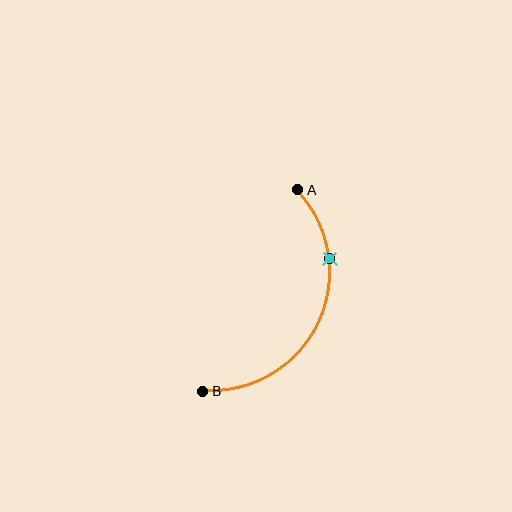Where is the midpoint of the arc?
The arc midpoint is the point on the curve farthest from the straight line joining A and B. It sits to the right of that line.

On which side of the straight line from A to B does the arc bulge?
The arc bulges to the right of the straight line connecting A and B.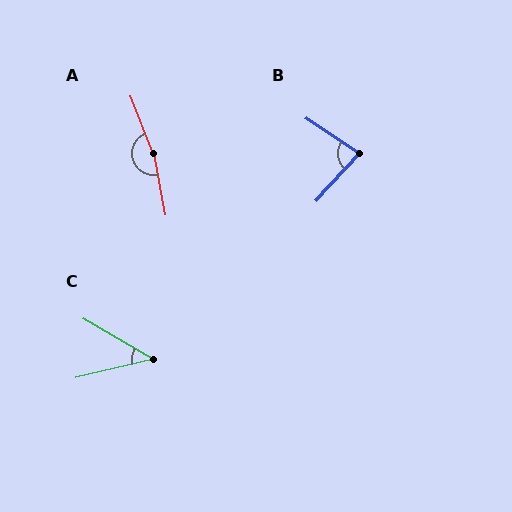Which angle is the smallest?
C, at approximately 44 degrees.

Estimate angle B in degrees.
Approximately 80 degrees.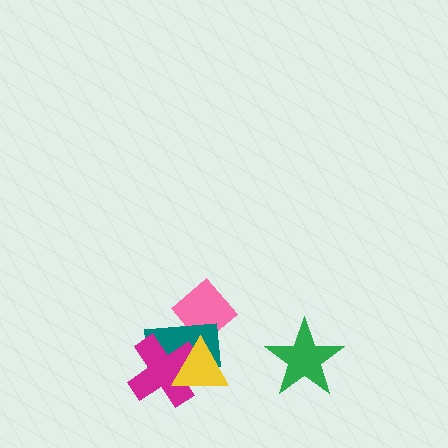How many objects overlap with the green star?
0 objects overlap with the green star.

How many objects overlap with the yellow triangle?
3 objects overlap with the yellow triangle.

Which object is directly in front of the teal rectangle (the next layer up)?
The magenta cross is directly in front of the teal rectangle.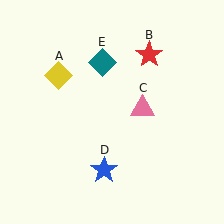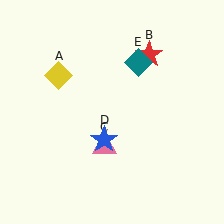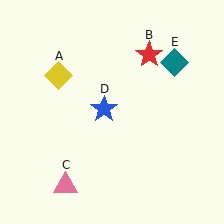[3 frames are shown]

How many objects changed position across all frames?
3 objects changed position: pink triangle (object C), blue star (object D), teal diamond (object E).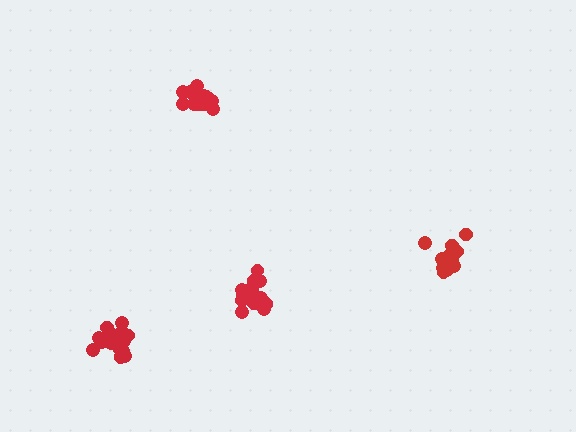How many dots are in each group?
Group 1: 14 dots, Group 2: 18 dots, Group 3: 16 dots, Group 4: 18 dots (66 total).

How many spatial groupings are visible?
There are 4 spatial groupings.